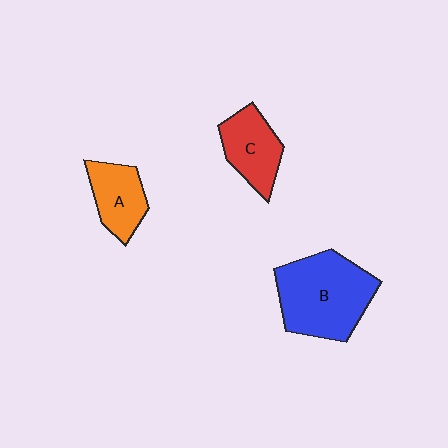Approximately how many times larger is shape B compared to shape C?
Approximately 1.8 times.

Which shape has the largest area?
Shape B (blue).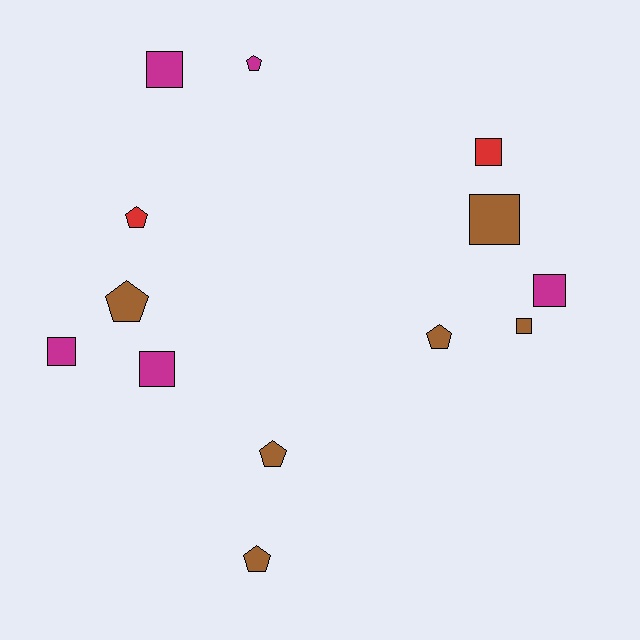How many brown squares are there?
There are 2 brown squares.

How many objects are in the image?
There are 13 objects.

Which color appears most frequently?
Brown, with 6 objects.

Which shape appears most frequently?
Square, with 7 objects.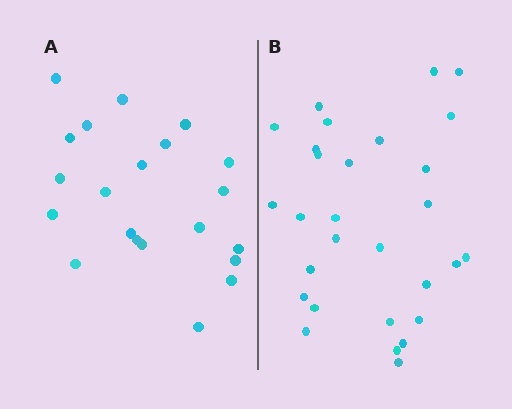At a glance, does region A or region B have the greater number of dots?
Region B (the right region) has more dots.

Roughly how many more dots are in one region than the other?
Region B has roughly 8 or so more dots than region A.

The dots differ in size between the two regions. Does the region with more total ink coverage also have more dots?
No. Region A has more total ink coverage because its dots are larger, but region B actually contains more individual dots. Total area can be misleading — the number of items is what matters here.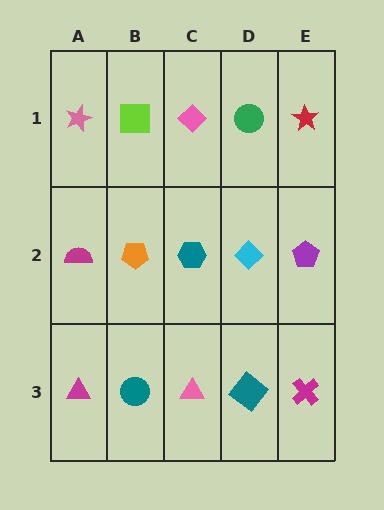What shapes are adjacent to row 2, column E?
A red star (row 1, column E), a magenta cross (row 3, column E), a cyan diamond (row 2, column D).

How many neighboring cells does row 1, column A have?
2.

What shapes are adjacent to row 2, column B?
A lime square (row 1, column B), a teal circle (row 3, column B), a magenta semicircle (row 2, column A), a teal hexagon (row 2, column C).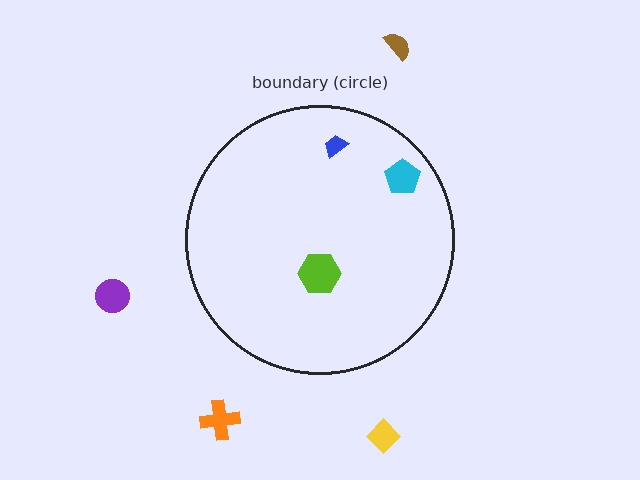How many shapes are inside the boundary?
3 inside, 4 outside.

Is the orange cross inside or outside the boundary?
Outside.